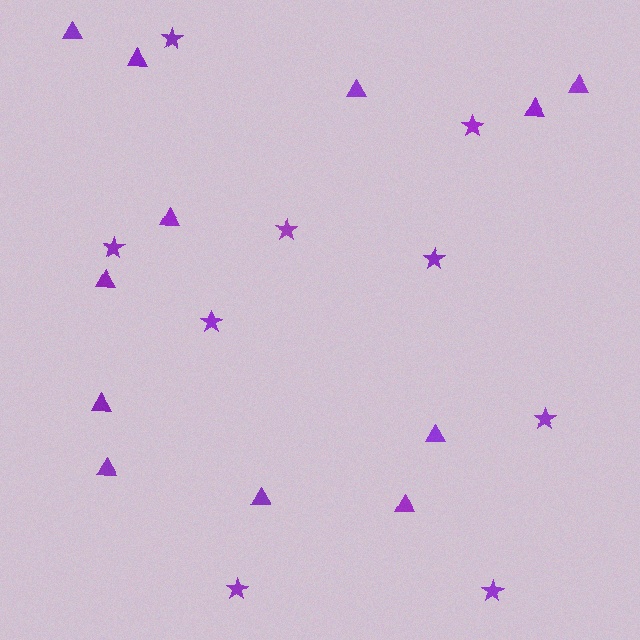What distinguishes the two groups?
There are 2 groups: one group of stars (9) and one group of triangles (12).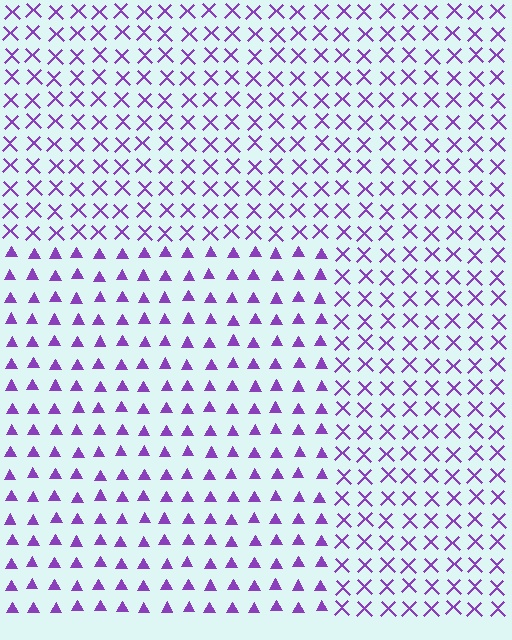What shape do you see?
I see a rectangle.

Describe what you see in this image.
The image is filled with small purple elements arranged in a uniform grid. A rectangle-shaped region contains triangles, while the surrounding area contains X marks. The boundary is defined purely by the change in element shape.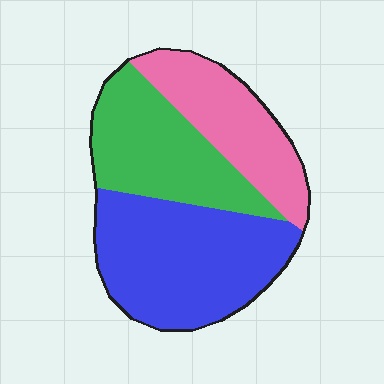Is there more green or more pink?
Green.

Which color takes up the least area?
Pink, at roughly 25%.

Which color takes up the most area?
Blue, at roughly 45%.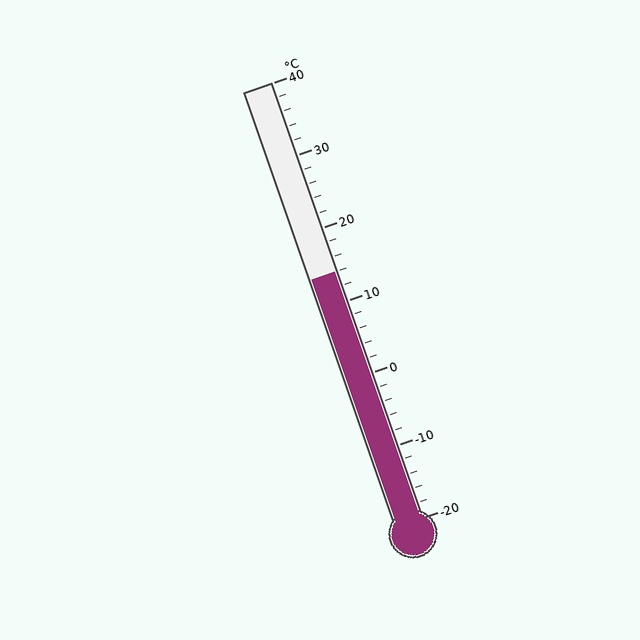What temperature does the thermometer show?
The thermometer shows approximately 14°C.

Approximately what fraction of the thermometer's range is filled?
The thermometer is filled to approximately 55% of its range.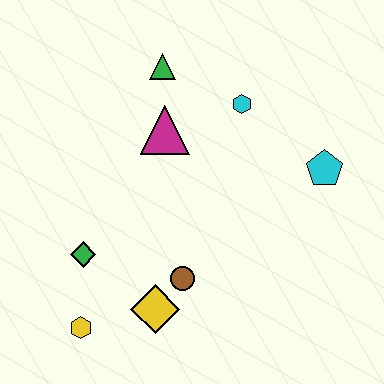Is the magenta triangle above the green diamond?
Yes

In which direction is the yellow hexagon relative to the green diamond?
The yellow hexagon is below the green diamond.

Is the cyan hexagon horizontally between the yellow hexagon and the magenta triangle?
No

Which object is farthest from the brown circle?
The green triangle is farthest from the brown circle.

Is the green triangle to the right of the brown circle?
No